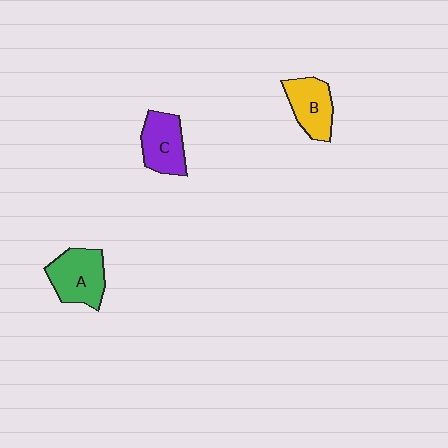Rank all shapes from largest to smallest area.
From largest to smallest: A (green), C (purple), B (yellow).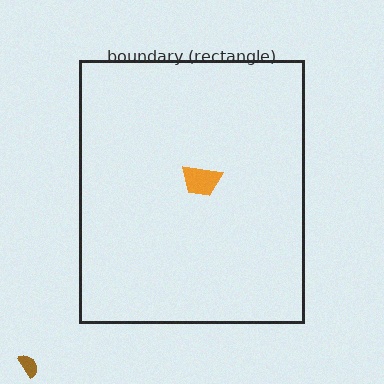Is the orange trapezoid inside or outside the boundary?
Inside.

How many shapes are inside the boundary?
1 inside, 1 outside.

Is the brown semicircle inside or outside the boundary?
Outside.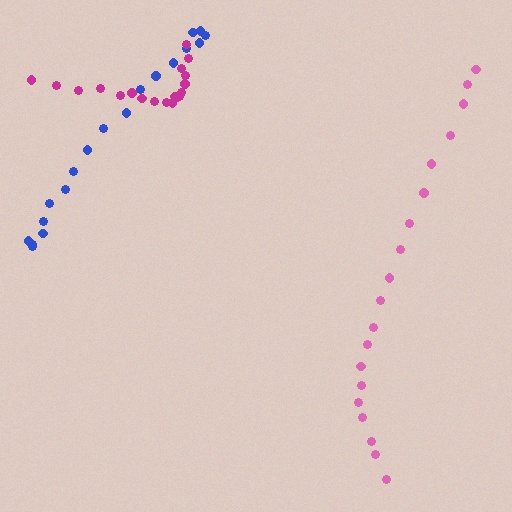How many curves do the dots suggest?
There are 3 distinct paths.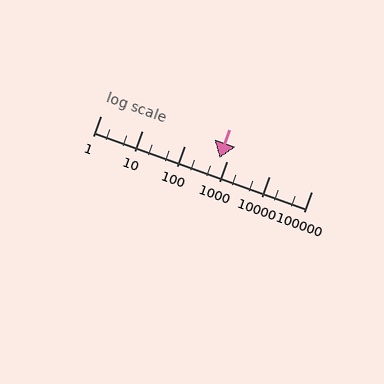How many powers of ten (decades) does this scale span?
The scale spans 5 decades, from 1 to 100000.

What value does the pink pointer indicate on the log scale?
The pointer indicates approximately 670.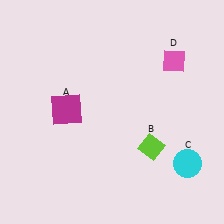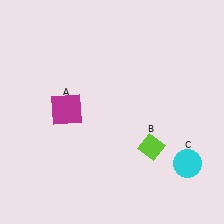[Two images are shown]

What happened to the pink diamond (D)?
The pink diamond (D) was removed in Image 2. It was in the top-right area of Image 1.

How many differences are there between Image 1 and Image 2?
There is 1 difference between the two images.